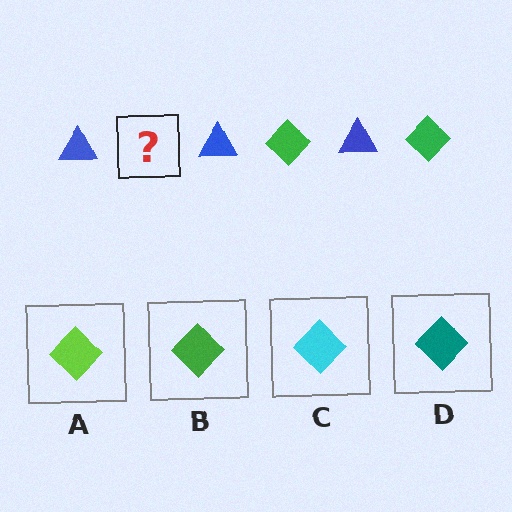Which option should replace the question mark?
Option B.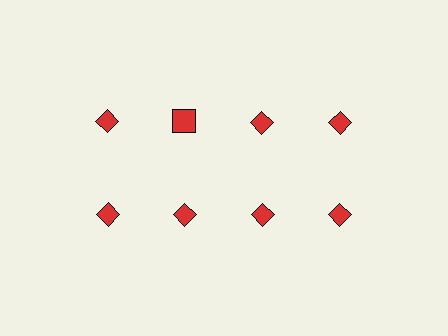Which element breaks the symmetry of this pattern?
The red square in the top row, second from left column breaks the symmetry. All other shapes are red diamonds.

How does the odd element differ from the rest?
It has a different shape: square instead of diamond.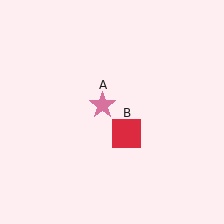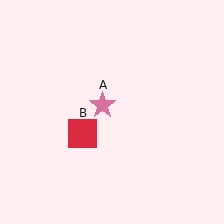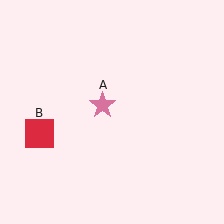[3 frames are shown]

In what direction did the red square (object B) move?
The red square (object B) moved left.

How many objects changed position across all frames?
1 object changed position: red square (object B).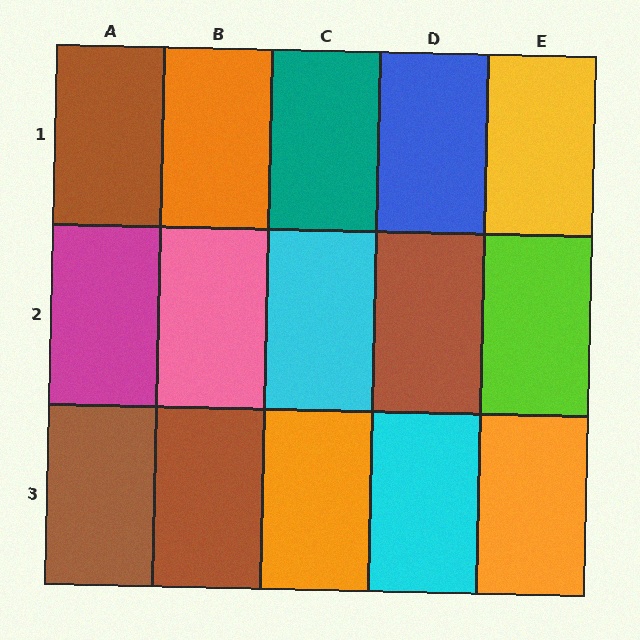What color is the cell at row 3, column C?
Orange.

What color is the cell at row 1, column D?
Blue.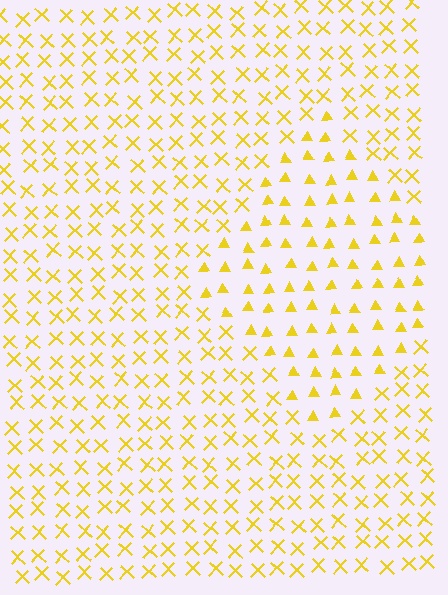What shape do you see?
I see a diamond.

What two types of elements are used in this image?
The image uses triangles inside the diamond region and X marks outside it.